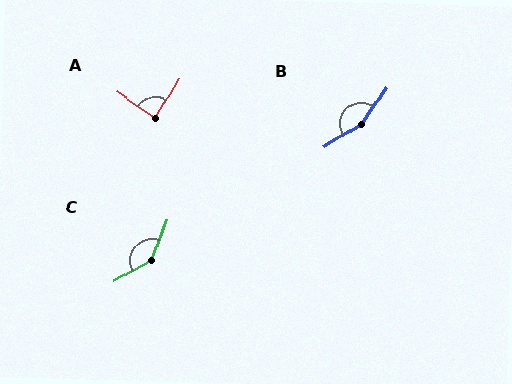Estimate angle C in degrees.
Approximately 139 degrees.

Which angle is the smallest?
A, at approximately 87 degrees.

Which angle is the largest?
B, at approximately 157 degrees.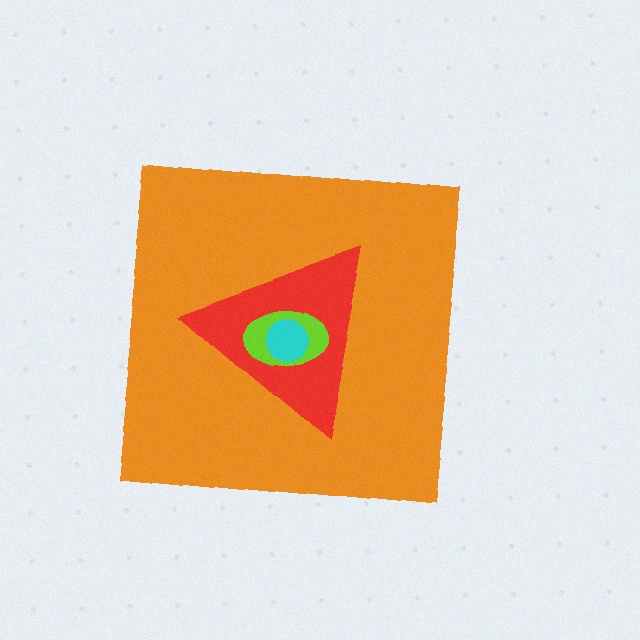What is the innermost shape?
The cyan circle.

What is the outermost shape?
The orange square.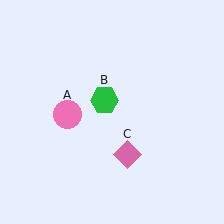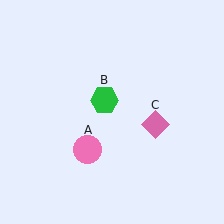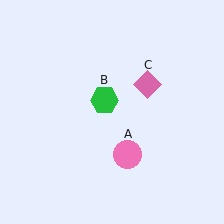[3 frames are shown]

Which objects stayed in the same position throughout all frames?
Green hexagon (object B) remained stationary.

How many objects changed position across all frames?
2 objects changed position: pink circle (object A), pink diamond (object C).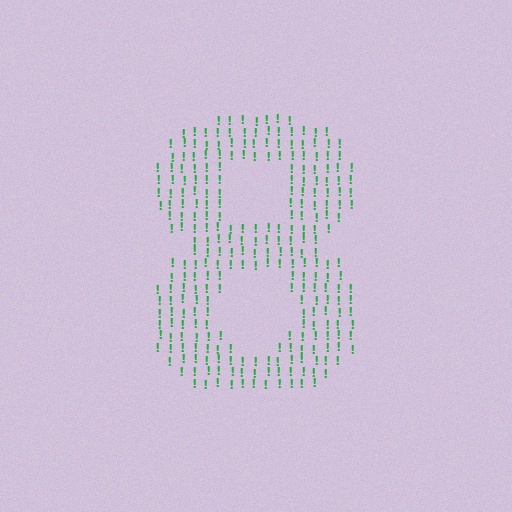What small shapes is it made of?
It is made of small exclamation marks.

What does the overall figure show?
The overall figure shows the digit 8.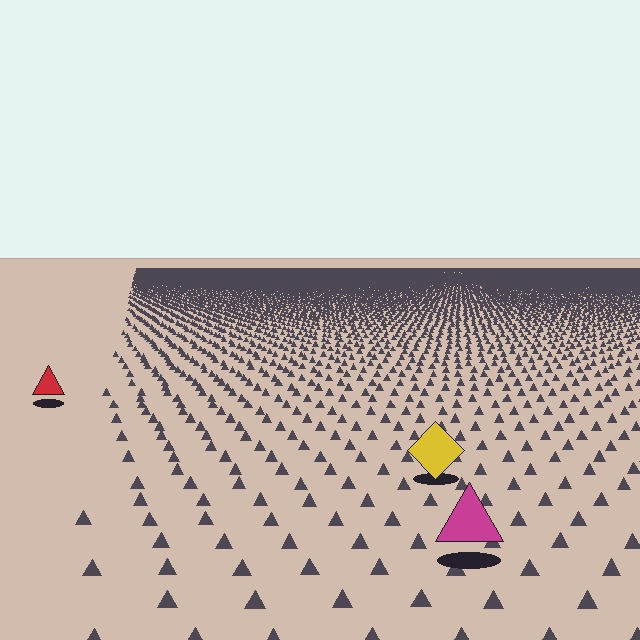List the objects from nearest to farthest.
From nearest to farthest: the magenta triangle, the yellow diamond, the red triangle.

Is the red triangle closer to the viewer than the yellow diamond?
No. The yellow diamond is closer — you can tell from the texture gradient: the ground texture is coarser near it.